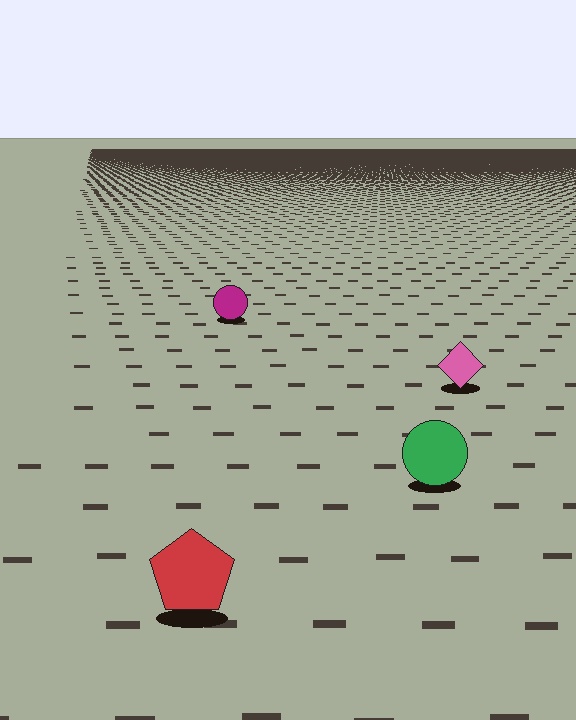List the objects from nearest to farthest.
From nearest to farthest: the red pentagon, the green circle, the pink diamond, the magenta circle.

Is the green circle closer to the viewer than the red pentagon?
No. The red pentagon is closer — you can tell from the texture gradient: the ground texture is coarser near it.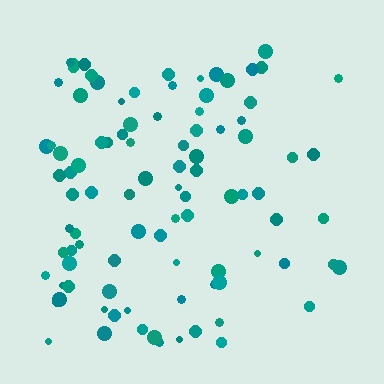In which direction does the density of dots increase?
From right to left, with the left side densest.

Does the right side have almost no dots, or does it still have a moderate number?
Still a moderate number, just noticeably fewer than the left.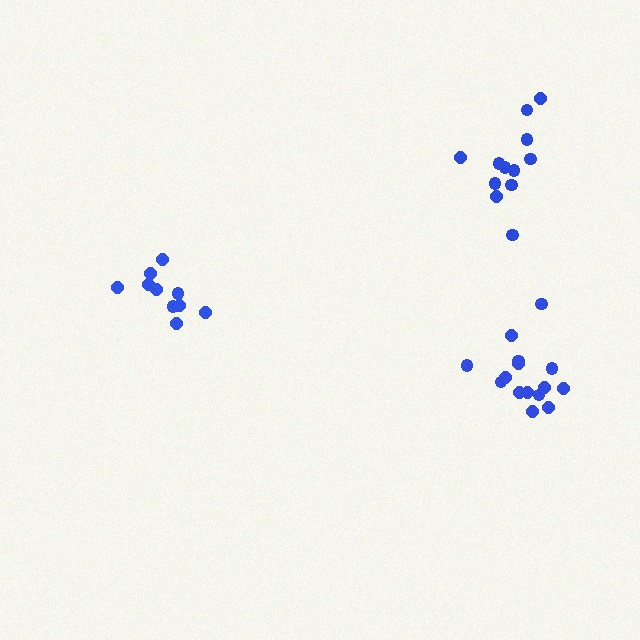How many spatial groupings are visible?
There are 3 spatial groupings.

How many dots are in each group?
Group 1: 12 dots, Group 2: 10 dots, Group 3: 15 dots (37 total).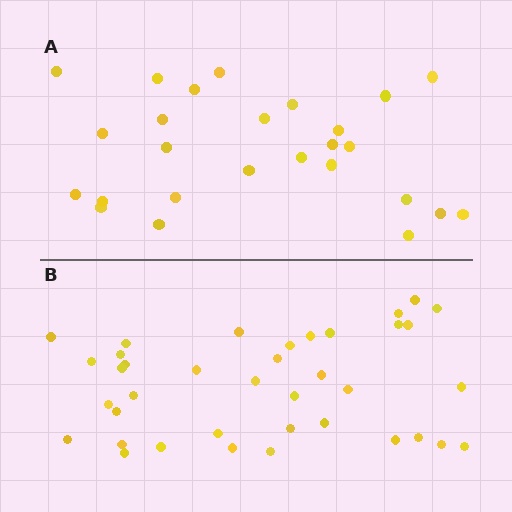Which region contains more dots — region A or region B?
Region B (the bottom region) has more dots.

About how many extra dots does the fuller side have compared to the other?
Region B has roughly 12 or so more dots than region A.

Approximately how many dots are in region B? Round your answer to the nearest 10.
About 40 dots. (The exact count is 38, which rounds to 40.)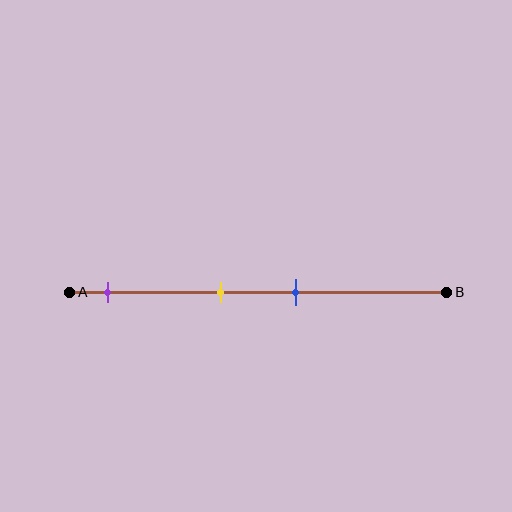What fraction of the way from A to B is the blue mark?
The blue mark is approximately 60% (0.6) of the way from A to B.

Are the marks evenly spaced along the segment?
No, the marks are not evenly spaced.